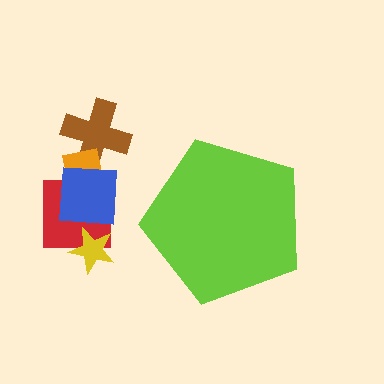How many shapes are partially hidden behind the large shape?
0 shapes are partially hidden.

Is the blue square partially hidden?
No, the blue square is fully visible.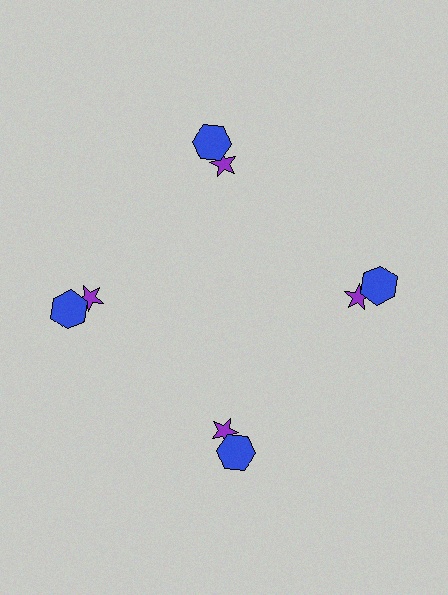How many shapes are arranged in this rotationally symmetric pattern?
There are 8 shapes, arranged in 4 groups of 2.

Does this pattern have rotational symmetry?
Yes, this pattern has 4-fold rotational symmetry. It looks the same after rotating 90 degrees around the center.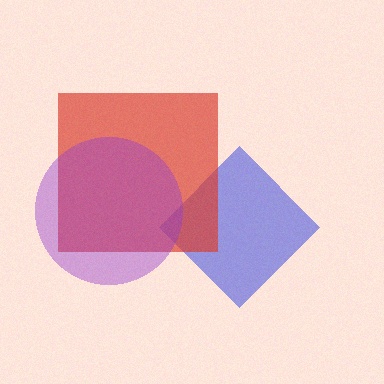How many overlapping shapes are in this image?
There are 3 overlapping shapes in the image.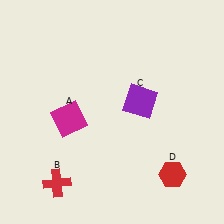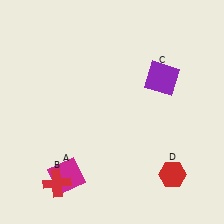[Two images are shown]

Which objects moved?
The objects that moved are: the magenta square (A), the purple square (C).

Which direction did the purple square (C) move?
The purple square (C) moved up.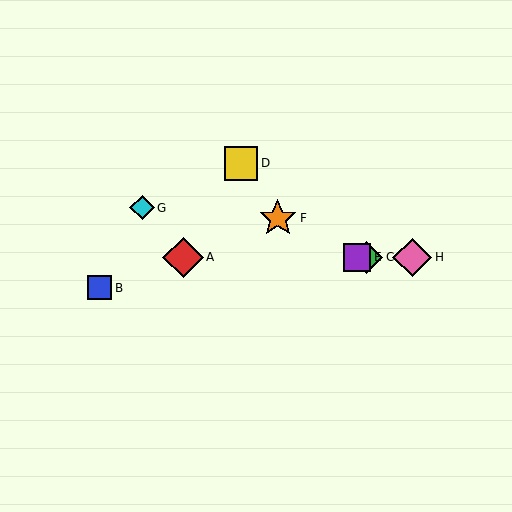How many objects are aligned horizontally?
4 objects (A, C, E, H) are aligned horizontally.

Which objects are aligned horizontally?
Objects A, C, E, H are aligned horizontally.